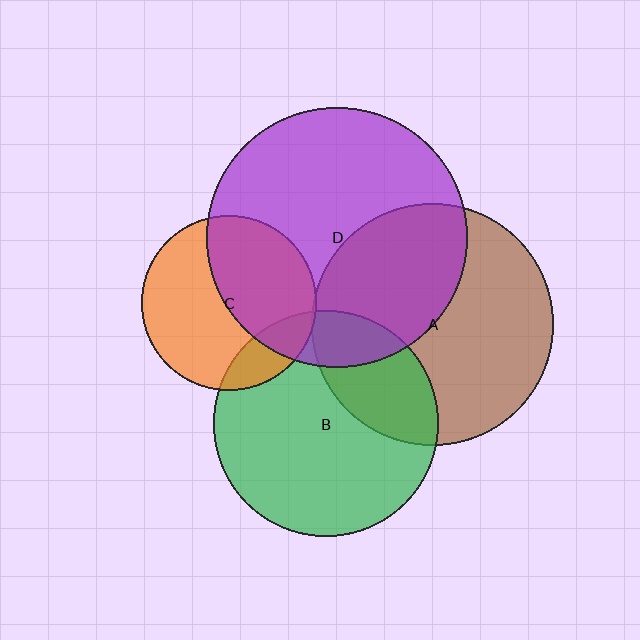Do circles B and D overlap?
Yes.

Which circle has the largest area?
Circle D (purple).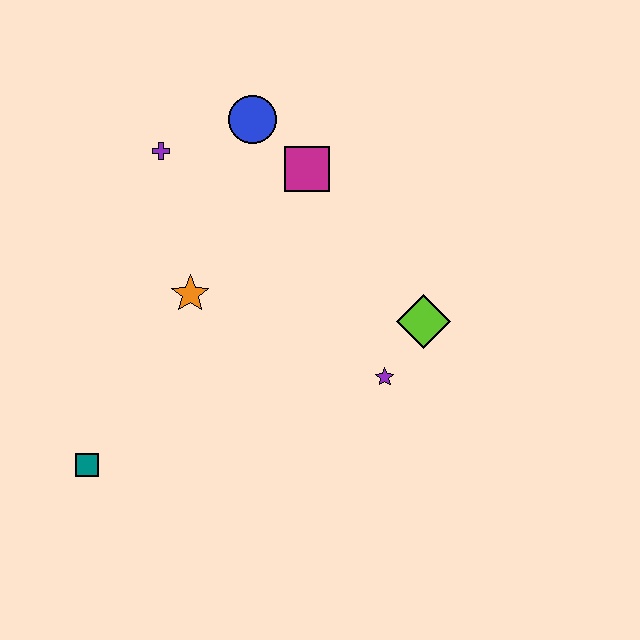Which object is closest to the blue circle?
The magenta square is closest to the blue circle.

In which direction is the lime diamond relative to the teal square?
The lime diamond is to the right of the teal square.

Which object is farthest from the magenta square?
The teal square is farthest from the magenta square.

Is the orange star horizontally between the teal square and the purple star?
Yes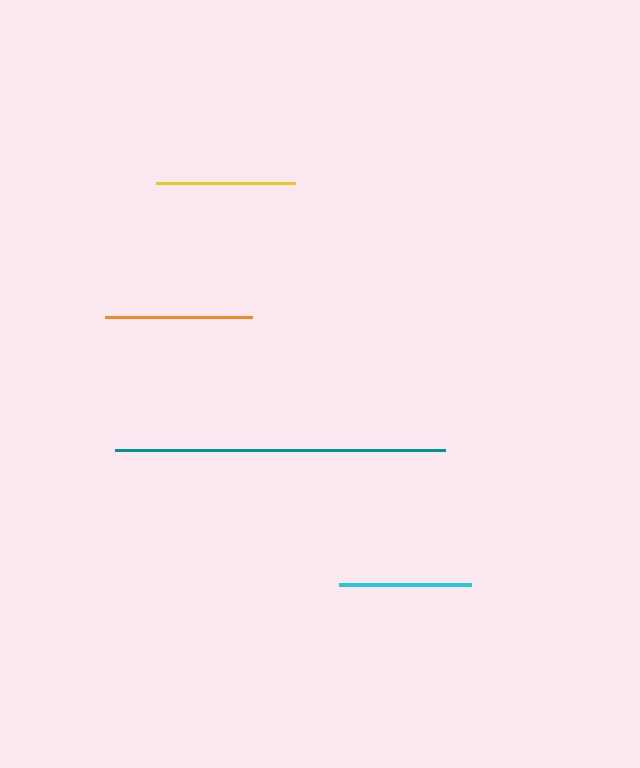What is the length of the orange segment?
The orange segment is approximately 147 pixels long.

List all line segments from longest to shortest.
From longest to shortest: teal, orange, yellow, cyan.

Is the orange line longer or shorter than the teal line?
The teal line is longer than the orange line.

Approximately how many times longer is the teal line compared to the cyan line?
The teal line is approximately 2.5 times the length of the cyan line.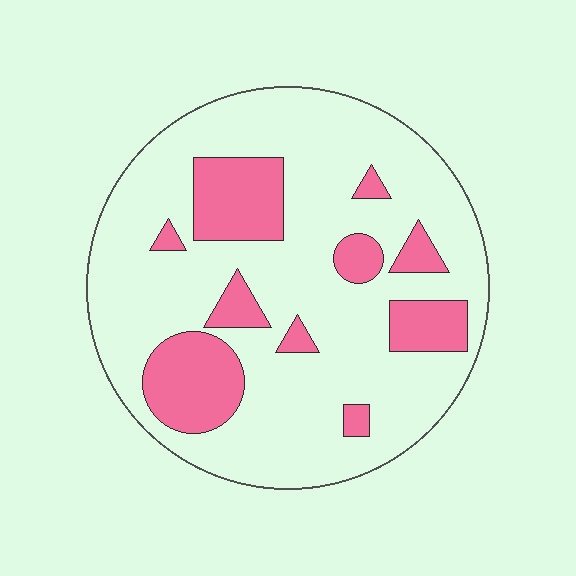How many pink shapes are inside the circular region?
10.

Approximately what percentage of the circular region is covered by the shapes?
Approximately 25%.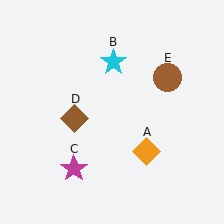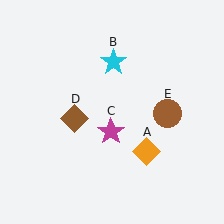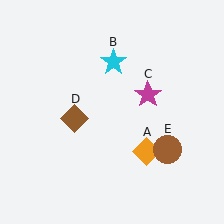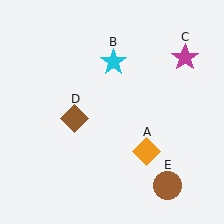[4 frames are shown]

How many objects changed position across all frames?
2 objects changed position: magenta star (object C), brown circle (object E).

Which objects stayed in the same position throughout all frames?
Orange diamond (object A) and cyan star (object B) and brown diamond (object D) remained stationary.